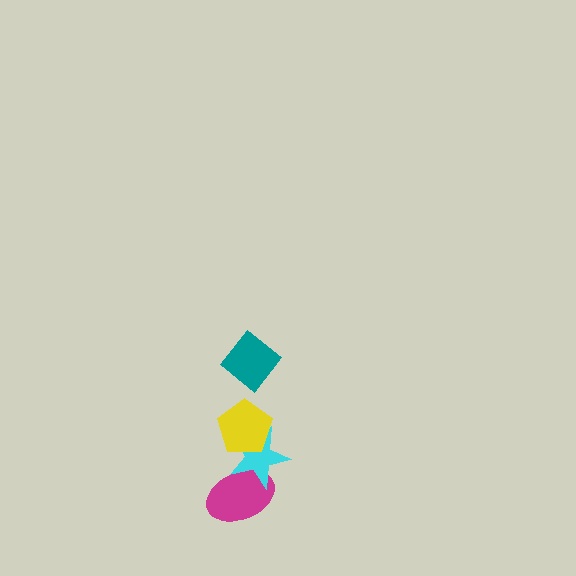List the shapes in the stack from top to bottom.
From top to bottom: the teal diamond, the yellow pentagon, the cyan star, the magenta ellipse.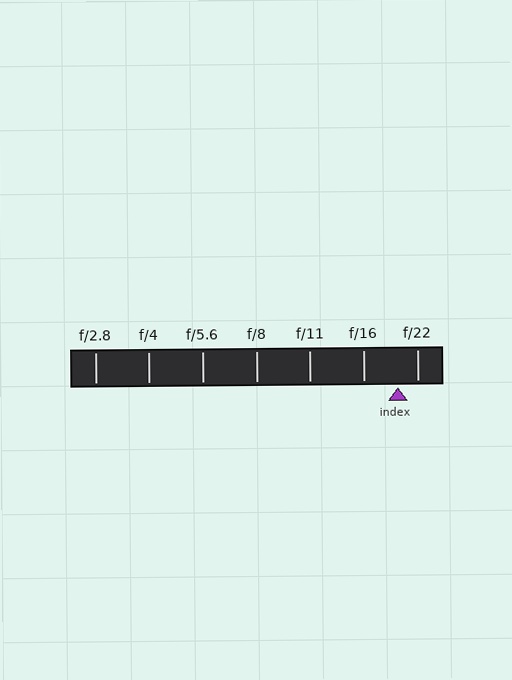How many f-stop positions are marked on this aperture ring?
There are 7 f-stop positions marked.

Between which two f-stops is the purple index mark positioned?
The index mark is between f/16 and f/22.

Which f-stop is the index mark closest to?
The index mark is closest to f/22.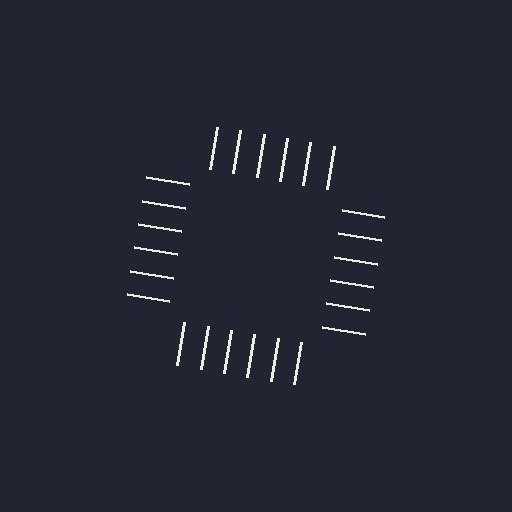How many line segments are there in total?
24 — 6 along each of the 4 edges.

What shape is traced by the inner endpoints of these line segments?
An illusory square — the line segments terminate on its edges but no continuous stroke is drawn.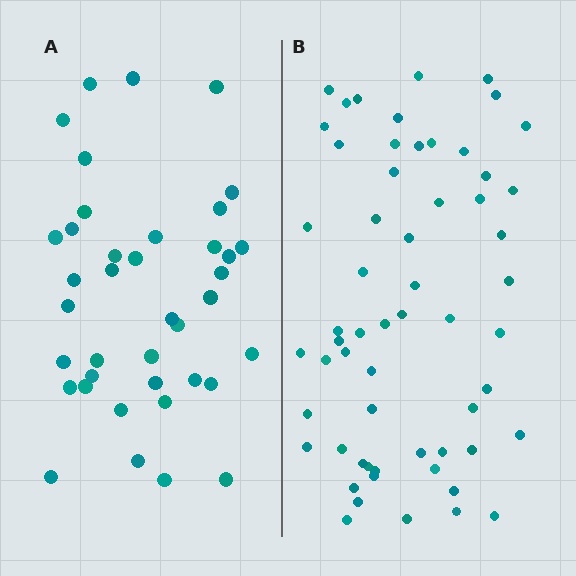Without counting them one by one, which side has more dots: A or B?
Region B (the right region) has more dots.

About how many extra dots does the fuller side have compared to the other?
Region B has approximately 20 more dots than region A.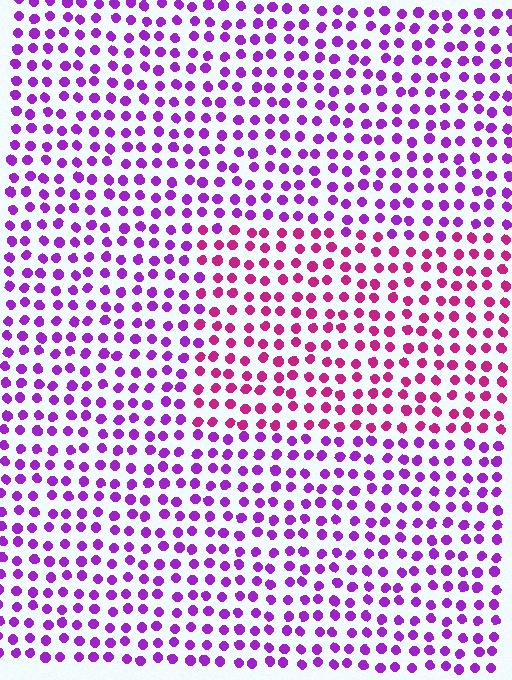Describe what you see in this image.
The image is filled with small purple elements in a uniform arrangement. A rectangle-shaped region is visible where the elements are tinted to a slightly different hue, forming a subtle color boundary.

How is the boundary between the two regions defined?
The boundary is defined purely by a slight shift in hue (about 39 degrees). Spacing, size, and orientation are identical on both sides.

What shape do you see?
I see a rectangle.